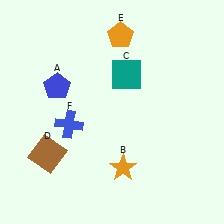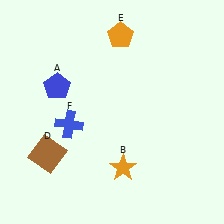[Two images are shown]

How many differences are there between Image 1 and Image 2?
There is 1 difference between the two images.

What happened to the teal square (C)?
The teal square (C) was removed in Image 2. It was in the top-right area of Image 1.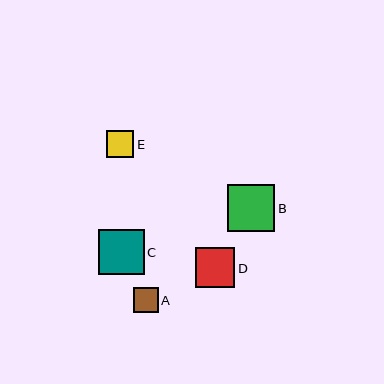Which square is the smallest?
Square A is the smallest with a size of approximately 25 pixels.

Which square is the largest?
Square B is the largest with a size of approximately 47 pixels.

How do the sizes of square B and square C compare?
Square B and square C are approximately the same size.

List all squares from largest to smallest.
From largest to smallest: B, C, D, E, A.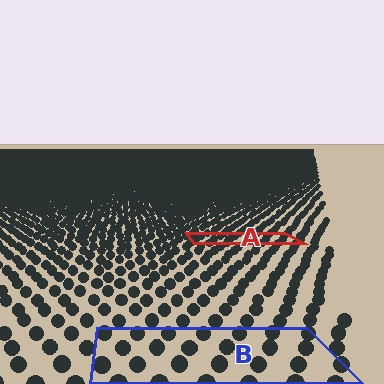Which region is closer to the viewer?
Region B is closer. The texture elements there are larger and more spread out.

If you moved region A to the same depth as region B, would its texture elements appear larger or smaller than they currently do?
They would appear larger. At a closer depth, the same texture elements are projected at a bigger on-screen size.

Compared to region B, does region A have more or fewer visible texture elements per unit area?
Region A has more texture elements per unit area — they are packed more densely because it is farther away.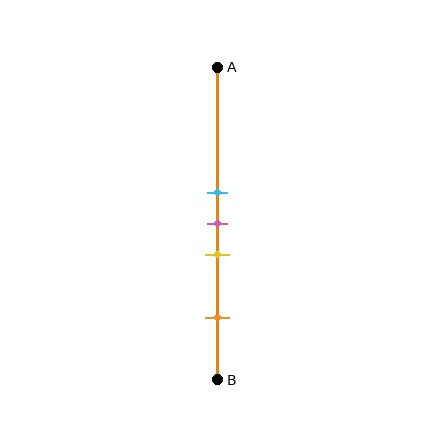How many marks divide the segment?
There are 4 marks dividing the segment.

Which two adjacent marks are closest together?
The cyan and pink marks are the closest adjacent pair.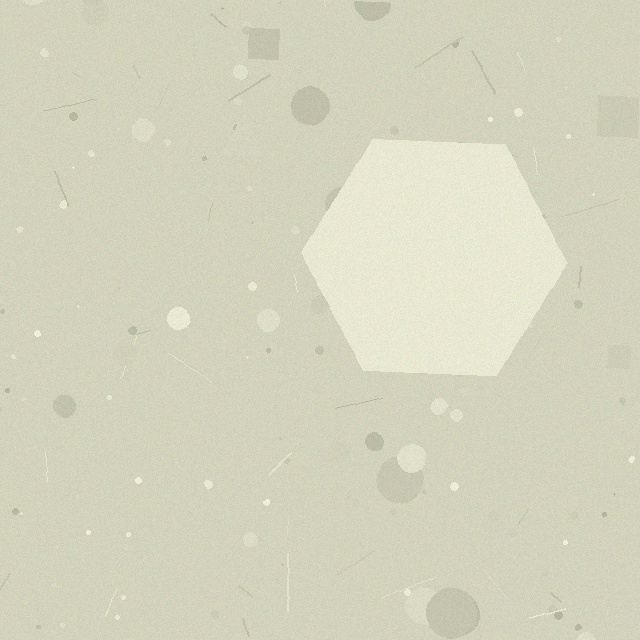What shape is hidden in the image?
A hexagon is hidden in the image.